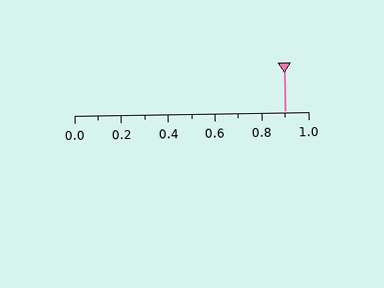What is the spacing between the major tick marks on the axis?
The major ticks are spaced 0.2 apart.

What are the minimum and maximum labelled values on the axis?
The axis runs from 0.0 to 1.0.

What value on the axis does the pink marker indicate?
The marker indicates approximately 0.9.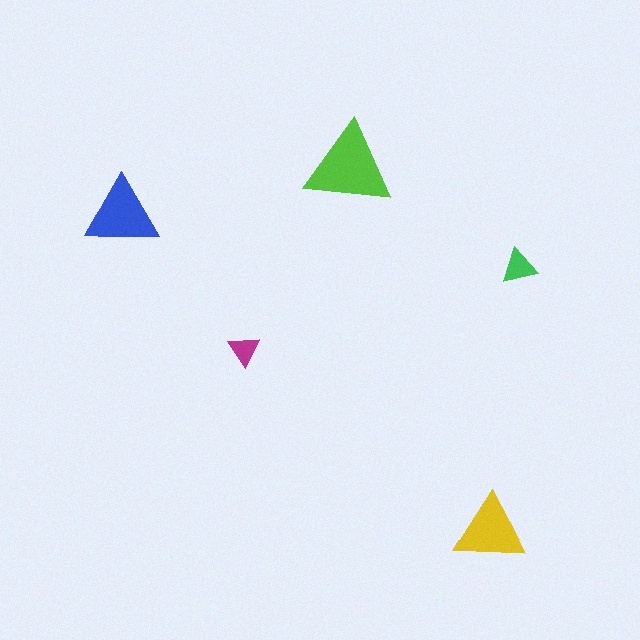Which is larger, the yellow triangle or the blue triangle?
The blue one.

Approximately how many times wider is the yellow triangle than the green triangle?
About 2 times wider.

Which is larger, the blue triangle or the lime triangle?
The lime one.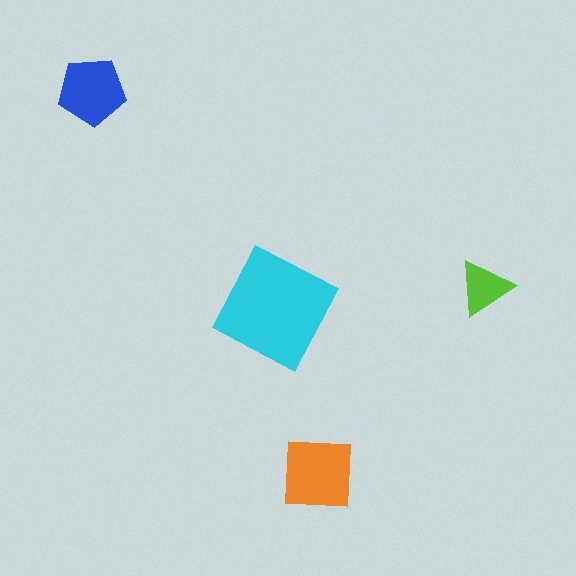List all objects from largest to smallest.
The cyan square, the orange square, the blue pentagon, the lime triangle.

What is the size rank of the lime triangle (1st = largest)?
4th.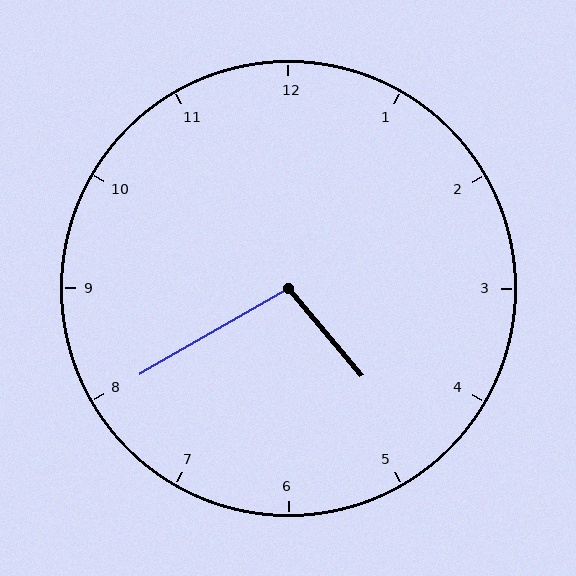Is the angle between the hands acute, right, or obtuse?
It is obtuse.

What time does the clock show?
4:40.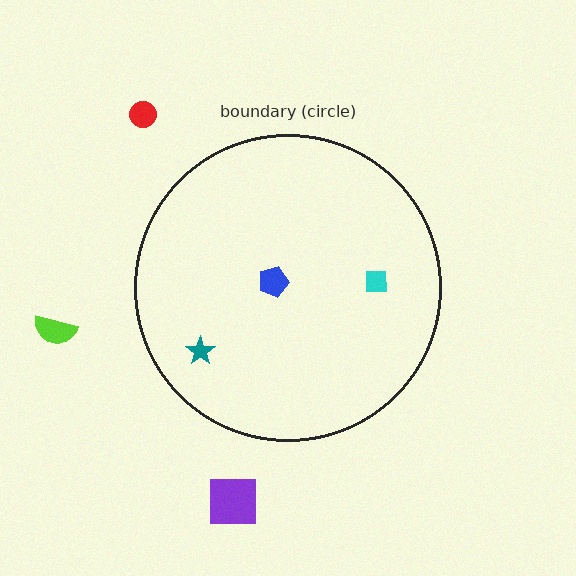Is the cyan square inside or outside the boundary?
Inside.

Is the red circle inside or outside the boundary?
Outside.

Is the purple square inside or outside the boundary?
Outside.